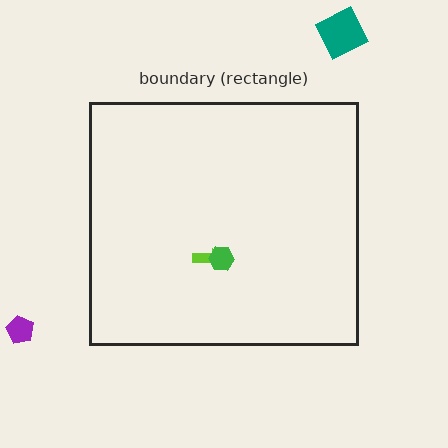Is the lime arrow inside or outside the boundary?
Inside.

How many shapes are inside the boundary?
2 inside, 2 outside.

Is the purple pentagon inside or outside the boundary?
Outside.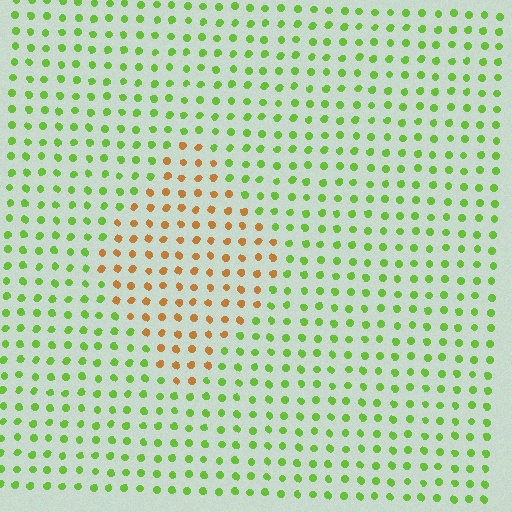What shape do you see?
I see a diamond.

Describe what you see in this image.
The image is filled with small lime elements in a uniform arrangement. A diamond-shaped region is visible where the elements are tinted to a slightly different hue, forming a subtle color boundary.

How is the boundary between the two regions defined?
The boundary is defined purely by a slight shift in hue (about 69 degrees). Spacing, size, and orientation are identical on both sides.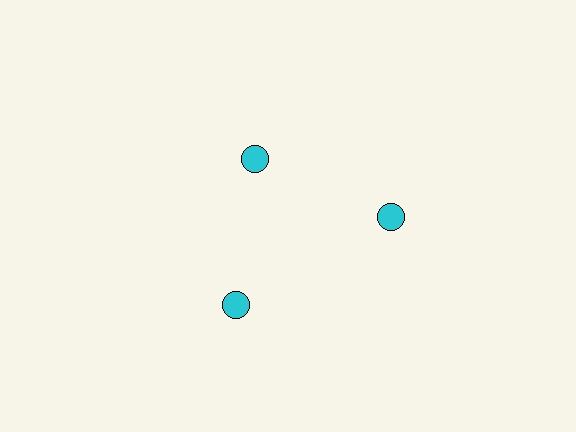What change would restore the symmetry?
The symmetry would be restored by moving it outward, back onto the ring so that all 3 circles sit at equal angles and equal distance from the center.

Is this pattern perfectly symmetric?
No. The 3 cyan circles are arranged in a ring, but one element near the 11 o'clock position is pulled inward toward the center, breaking the 3-fold rotational symmetry.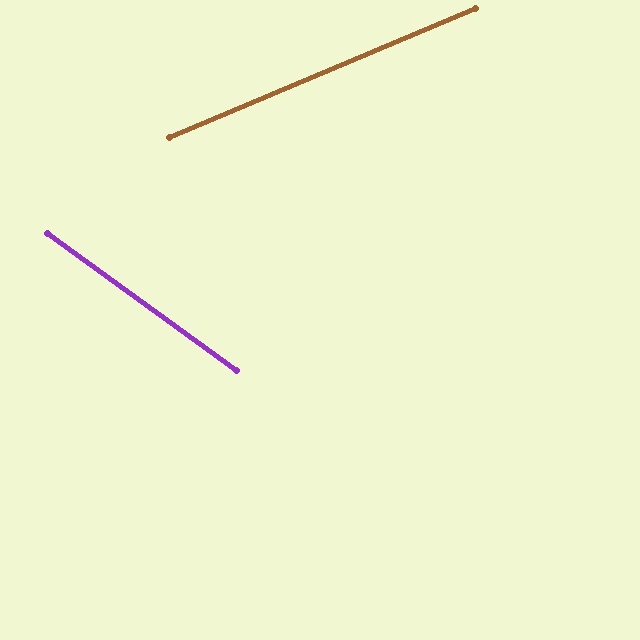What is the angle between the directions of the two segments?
Approximately 59 degrees.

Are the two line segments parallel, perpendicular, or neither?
Neither parallel nor perpendicular — they differ by about 59°.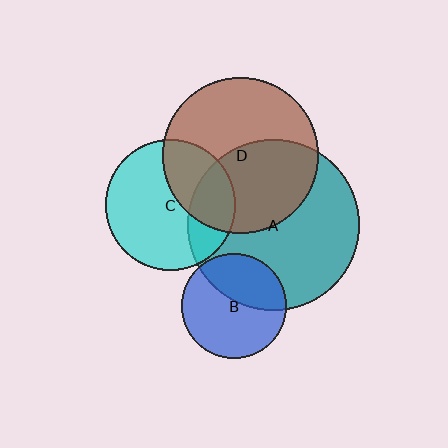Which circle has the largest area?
Circle A (teal).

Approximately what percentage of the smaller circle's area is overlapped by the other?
Approximately 40%.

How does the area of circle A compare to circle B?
Approximately 2.7 times.